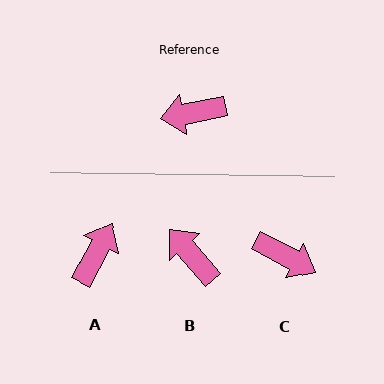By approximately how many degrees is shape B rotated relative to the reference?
Approximately 60 degrees clockwise.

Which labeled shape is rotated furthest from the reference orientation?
C, about 141 degrees away.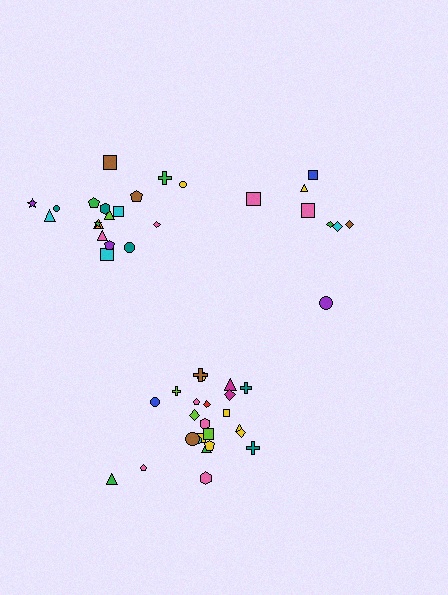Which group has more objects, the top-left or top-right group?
The top-left group.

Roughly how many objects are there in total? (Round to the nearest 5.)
Roughly 50 objects in total.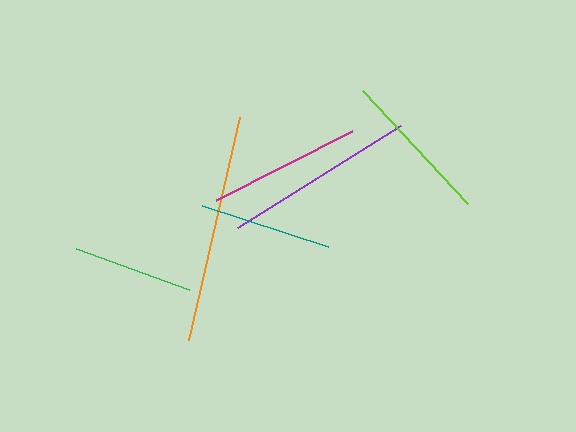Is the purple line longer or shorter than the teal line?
The purple line is longer than the teal line.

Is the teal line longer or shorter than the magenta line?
The magenta line is longer than the teal line.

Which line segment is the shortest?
The green line is the shortest at approximately 120 pixels.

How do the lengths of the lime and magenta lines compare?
The lime and magenta lines are approximately the same length.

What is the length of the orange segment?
The orange segment is approximately 229 pixels long.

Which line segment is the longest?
The orange line is the longest at approximately 229 pixels.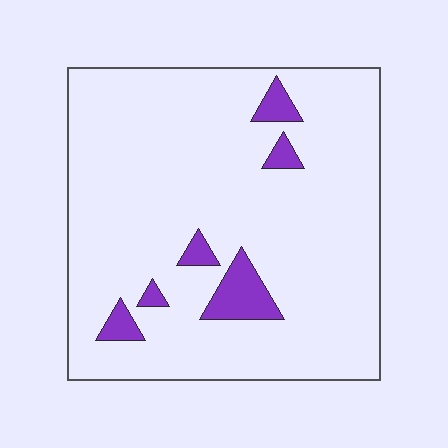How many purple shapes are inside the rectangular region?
6.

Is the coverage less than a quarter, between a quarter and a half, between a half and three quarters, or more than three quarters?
Less than a quarter.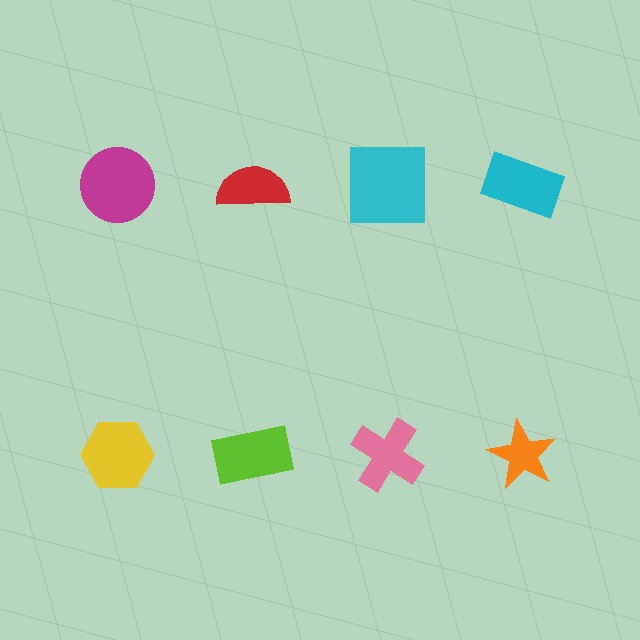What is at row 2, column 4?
An orange star.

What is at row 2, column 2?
A lime rectangle.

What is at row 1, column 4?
A cyan rectangle.